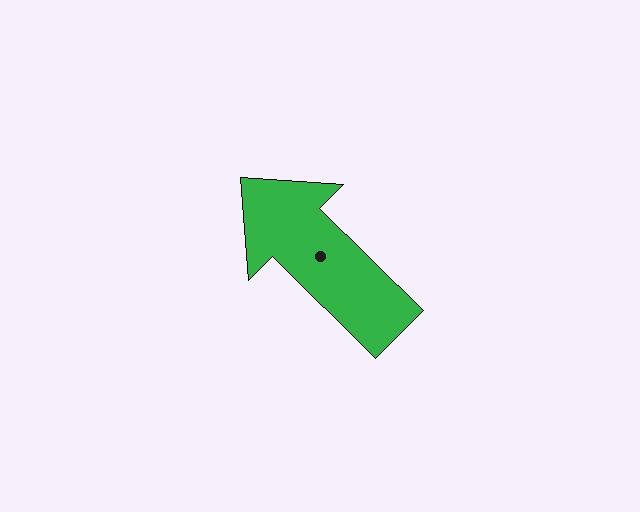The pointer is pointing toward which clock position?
Roughly 10 o'clock.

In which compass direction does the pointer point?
Northwest.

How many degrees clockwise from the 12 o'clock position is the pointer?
Approximately 315 degrees.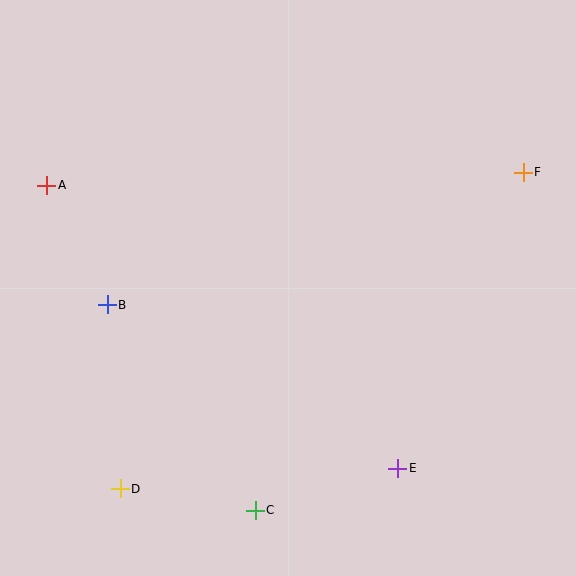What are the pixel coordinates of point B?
Point B is at (107, 305).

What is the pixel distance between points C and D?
The distance between C and D is 137 pixels.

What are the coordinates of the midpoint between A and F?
The midpoint between A and F is at (285, 179).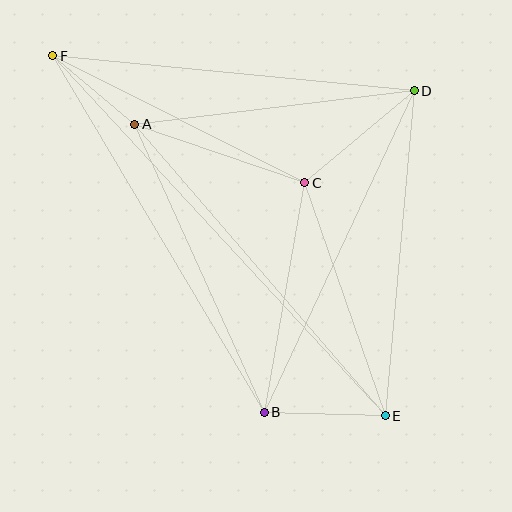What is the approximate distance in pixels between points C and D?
The distance between C and D is approximately 143 pixels.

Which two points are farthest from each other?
Points E and F are farthest from each other.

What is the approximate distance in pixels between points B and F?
The distance between B and F is approximately 414 pixels.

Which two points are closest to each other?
Points A and F are closest to each other.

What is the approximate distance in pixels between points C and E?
The distance between C and E is approximately 247 pixels.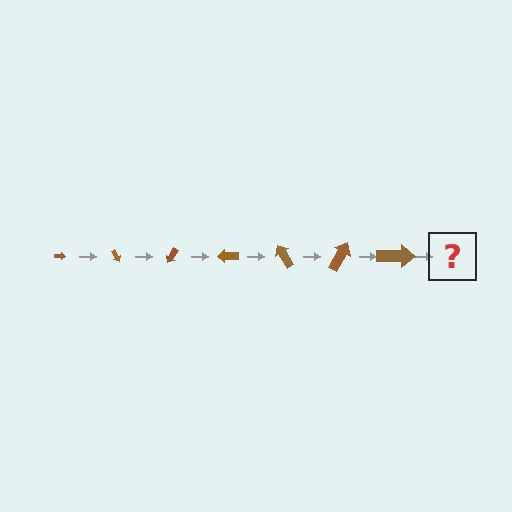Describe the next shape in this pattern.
It should be an arrow, larger than the previous one and rotated 420 degrees from the start.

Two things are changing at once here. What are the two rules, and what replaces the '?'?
The two rules are that the arrow grows larger each step and it rotates 60 degrees each step. The '?' should be an arrow, larger than the previous one and rotated 420 degrees from the start.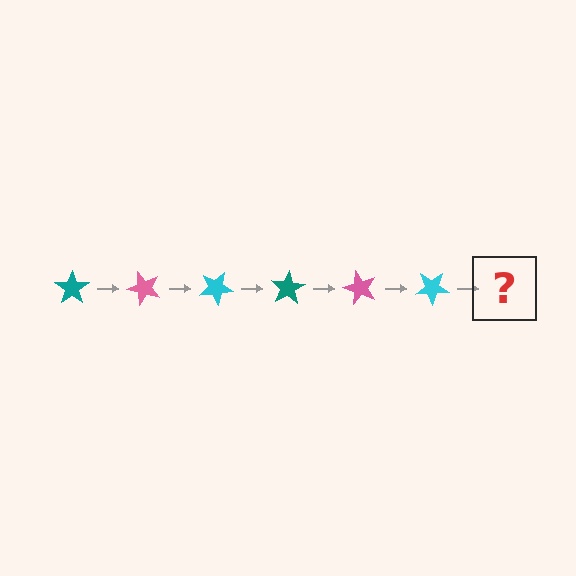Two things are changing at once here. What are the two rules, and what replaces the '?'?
The two rules are that it rotates 50 degrees each step and the color cycles through teal, pink, and cyan. The '?' should be a teal star, rotated 300 degrees from the start.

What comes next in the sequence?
The next element should be a teal star, rotated 300 degrees from the start.